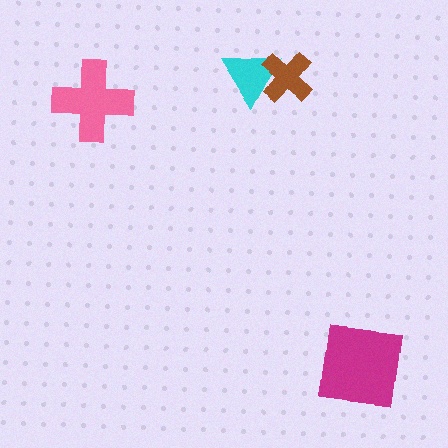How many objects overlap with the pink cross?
0 objects overlap with the pink cross.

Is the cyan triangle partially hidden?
Yes, it is partially covered by another shape.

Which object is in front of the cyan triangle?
The brown cross is in front of the cyan triangle.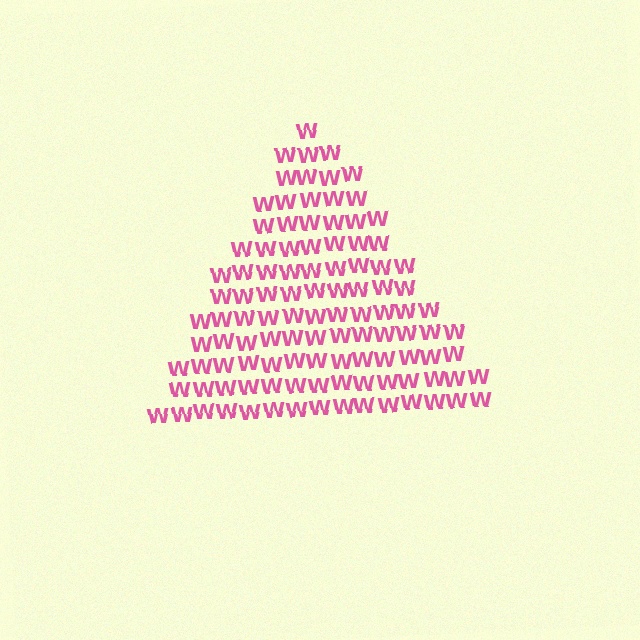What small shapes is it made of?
It is made of small letter W's.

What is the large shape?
The large shape is a triangle.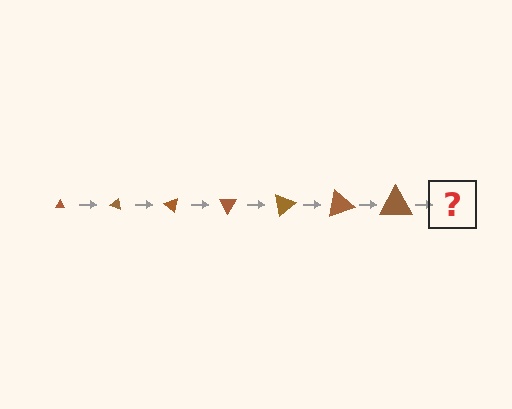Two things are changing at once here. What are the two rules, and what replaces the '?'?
The two rules are that the triangle grows larger each step and it rotates 20 degrees each step. The '?' should be a triangle, larger than the previous one and rotated 140 degrees from the start.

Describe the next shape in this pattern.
It should be a triangle, larger than the previous one and rotated 140 degrees from the start.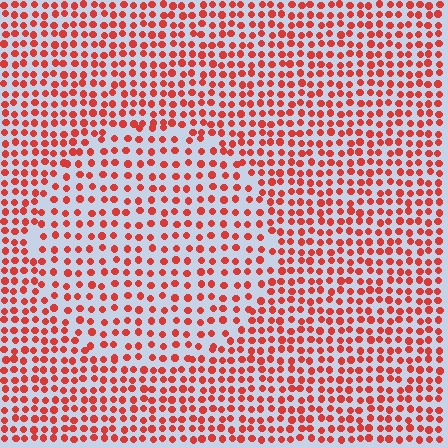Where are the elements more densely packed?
The elements are more densely packed outside the circle boundary.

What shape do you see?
I see a circle.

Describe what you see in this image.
The image contains small red elements arranged at two different densities. A circle-shaped region is visible where the elements are less densely packed than the surrounding area.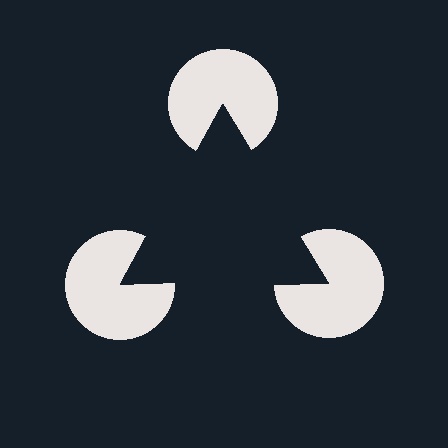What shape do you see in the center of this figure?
An illusory triangle — its edges are inferred from the aligned wedge cuts in the pac-man discs, not physically drawn.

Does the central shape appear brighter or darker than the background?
It typically appears slightly darker than the background, even though no actual brightness change is drawn.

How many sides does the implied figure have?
3 sides.